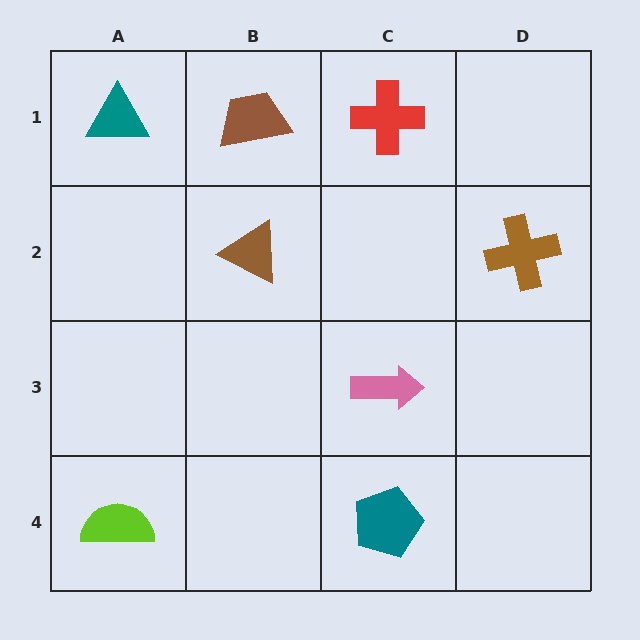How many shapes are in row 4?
2 shapes.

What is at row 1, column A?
A teal triangle.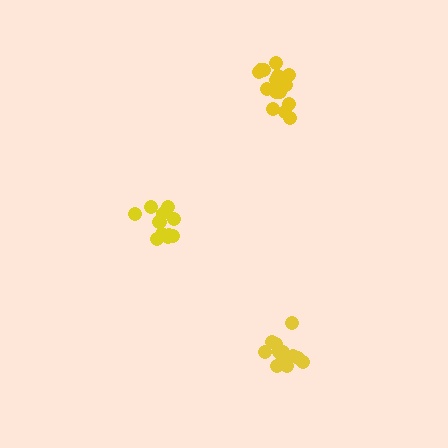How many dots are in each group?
Group 1: 13 dots, Group 2: 17 dots, Group 3: 12 dots (42 total).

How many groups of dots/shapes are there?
There are 3 groups.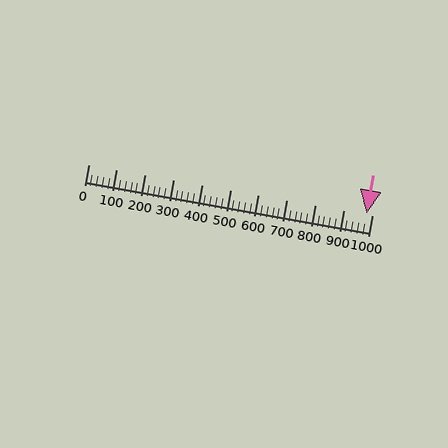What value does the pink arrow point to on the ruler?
The pink arrow points to approximately 980.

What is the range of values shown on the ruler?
The ruler shows values from 0 to 1000.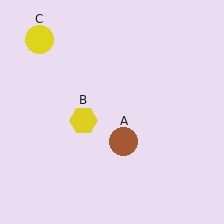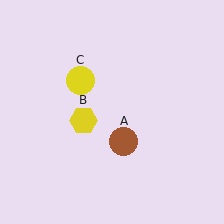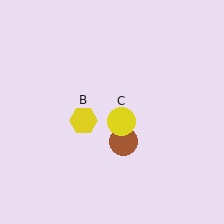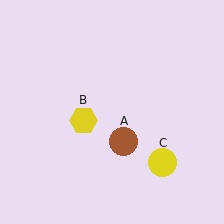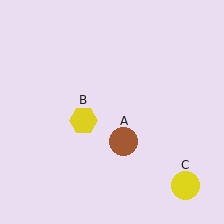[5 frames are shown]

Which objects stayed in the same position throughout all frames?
Brown circle (object A) and yellow hexagon (object B) remained stationary.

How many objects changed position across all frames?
1 object changed position: yellow circle (object C).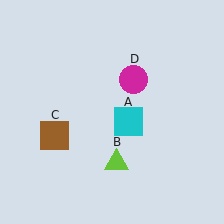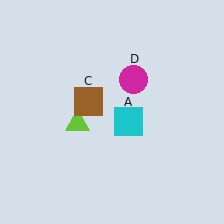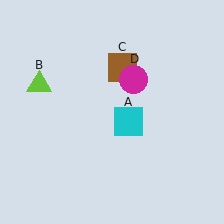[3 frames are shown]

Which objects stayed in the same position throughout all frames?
Cyan square (object A) and magenta circle (object D) remained stationary.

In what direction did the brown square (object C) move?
The brown square (object C) moved up and to the right.